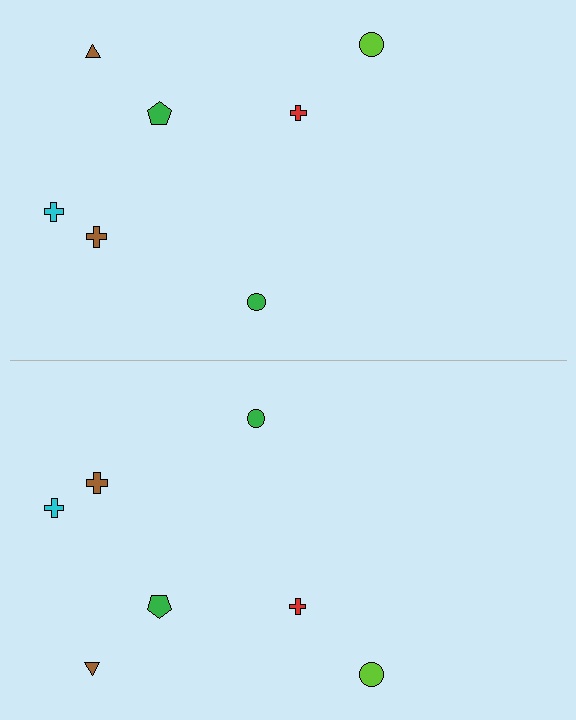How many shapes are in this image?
There are 14 shapes in this image.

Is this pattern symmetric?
Yes, this pattern has bilateral (reflection) symmetry.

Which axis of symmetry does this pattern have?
The pattern has a horizontal axis of symmetry running through the center of the image.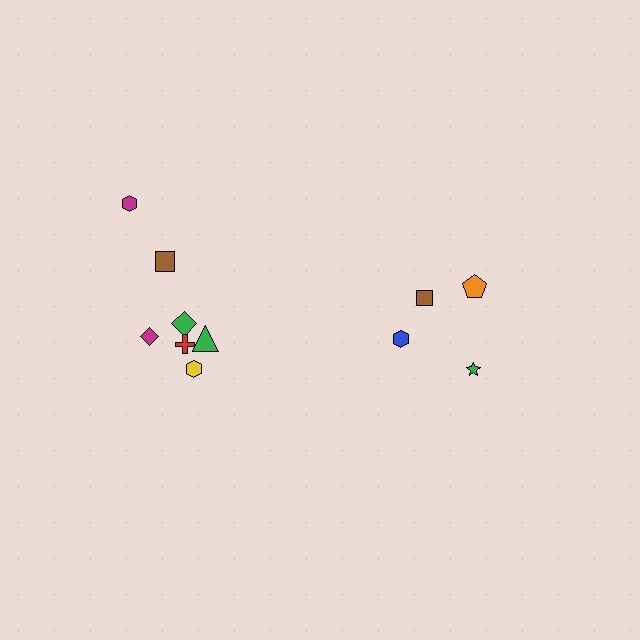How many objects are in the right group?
There are 4 objects.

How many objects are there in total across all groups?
There are 11 objects.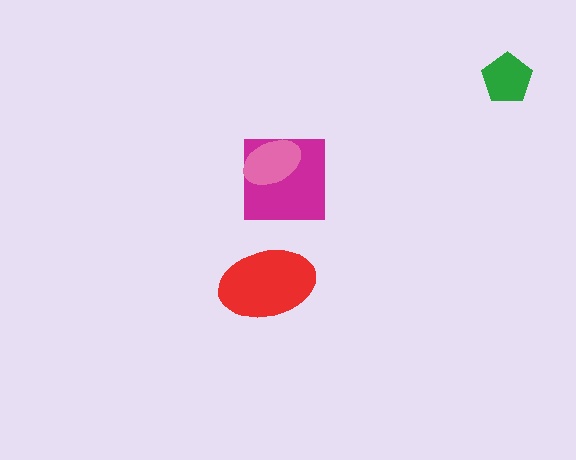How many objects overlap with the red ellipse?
0 objects overlap with the red ellipse.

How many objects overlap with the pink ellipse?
1 object overlaps with the pink ellipse.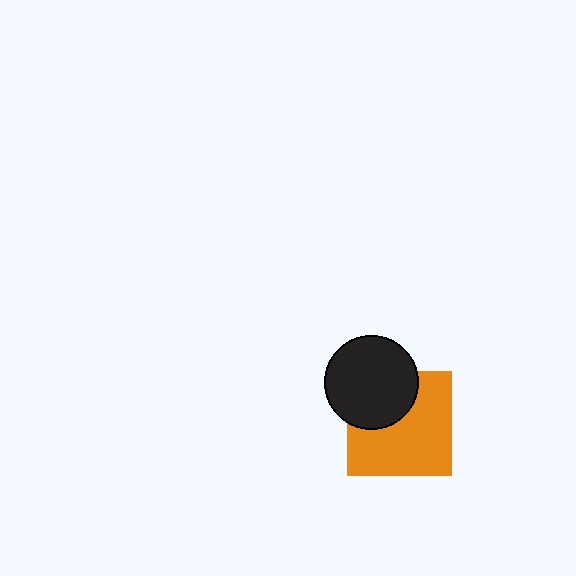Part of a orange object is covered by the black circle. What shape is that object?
It is a square.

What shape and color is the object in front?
The object in front is a black circle.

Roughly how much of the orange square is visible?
Most of it is visible (roughly 66%).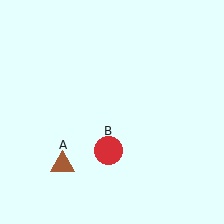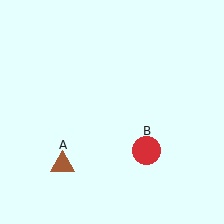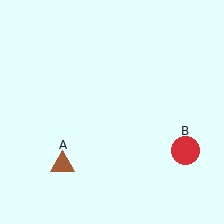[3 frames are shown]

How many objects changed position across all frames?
1 object changed position: red circle (object B).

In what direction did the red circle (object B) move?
The red circle (object B) moved right.